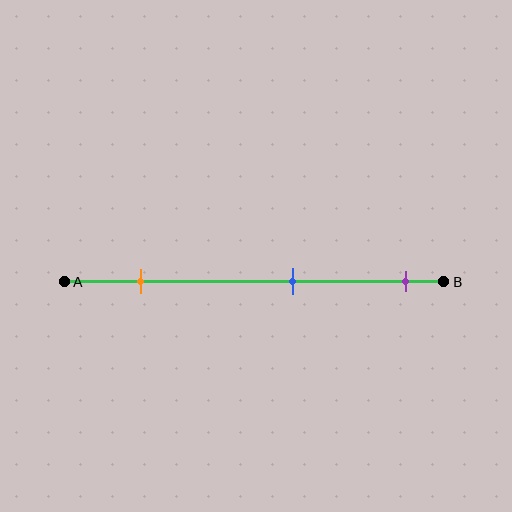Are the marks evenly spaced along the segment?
Yes, the marks are approximately evenly spaced.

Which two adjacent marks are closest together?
The blue and purple marks are the closest adjacent pair.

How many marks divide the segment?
There are 3 marks dividing the segment.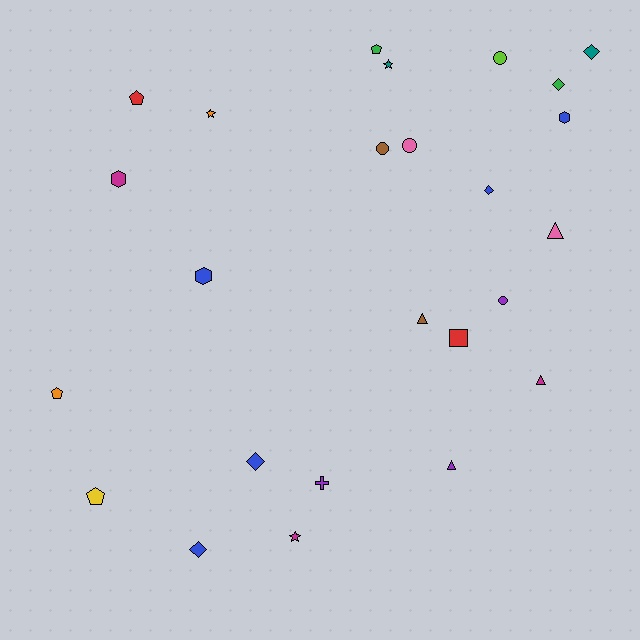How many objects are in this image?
There are 25 objects.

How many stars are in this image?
There are 3 stars.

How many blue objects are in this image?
There are 5 blue objects.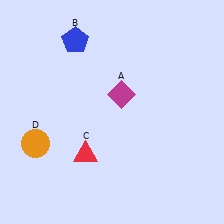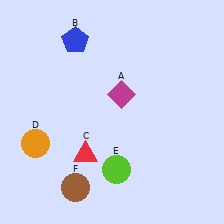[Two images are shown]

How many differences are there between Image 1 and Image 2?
There are 2 differences between the two images.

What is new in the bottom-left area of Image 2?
A brown circle (F) was added in the bottom-left area of Image 2.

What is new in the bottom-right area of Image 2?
A lime circle (E) was added in the bottom-right area of Image 2.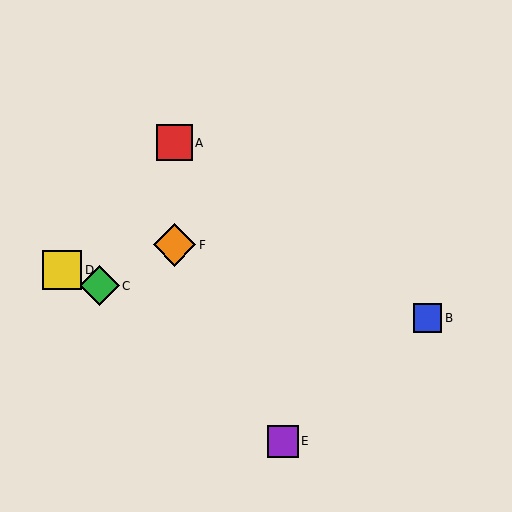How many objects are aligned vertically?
2 objects (A, F) are aligned vertically.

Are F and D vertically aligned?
No, F is at x≈174 and D is at x≈62.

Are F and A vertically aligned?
Yes, both are at x≈174.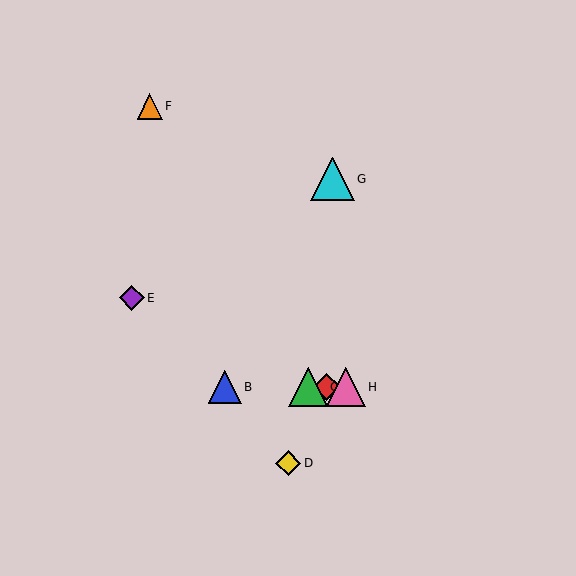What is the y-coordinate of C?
Object C is at y≈387.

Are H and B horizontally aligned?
Yes, both are at y≈387.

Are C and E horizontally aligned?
No, C is at y≈387 and E is at y≈298.